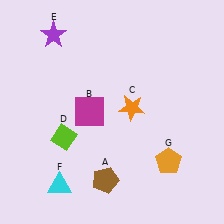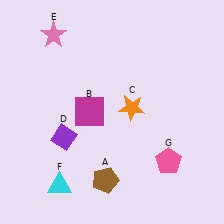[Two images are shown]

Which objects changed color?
D changed from lime to purple. E changed from purple to pink. G changed from orange to pink.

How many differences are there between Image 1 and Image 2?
There are 3 differences between the two images.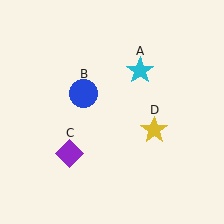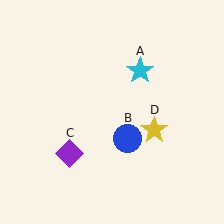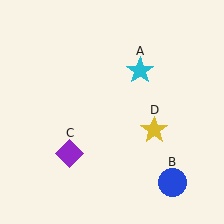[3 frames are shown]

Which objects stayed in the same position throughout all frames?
Cyan star (object A) and purple diamond (object C) and yellow star (object D) remained stationary.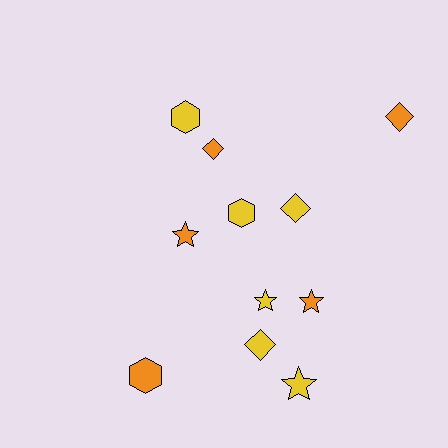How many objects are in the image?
There are 11 objects.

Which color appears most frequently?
Yellow, with 6 objects.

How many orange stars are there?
There are 2 orange stars.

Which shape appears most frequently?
Star, with 4 objects.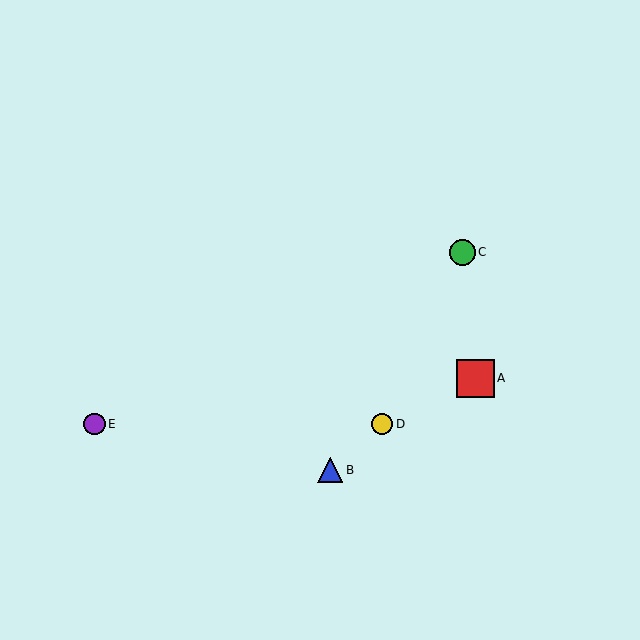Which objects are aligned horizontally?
Objects D, E are aligned horizontally.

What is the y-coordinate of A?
Object A is at y≈378.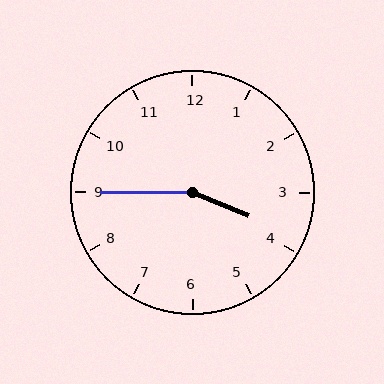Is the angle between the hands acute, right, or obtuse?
It is obtuse.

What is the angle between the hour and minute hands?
Approximately 158 degrees.